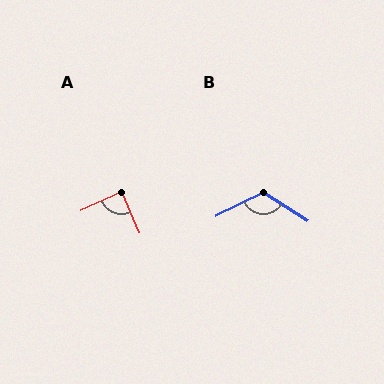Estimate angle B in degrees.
Approximately 121 degrees.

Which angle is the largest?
B, at approximately 121 degrees.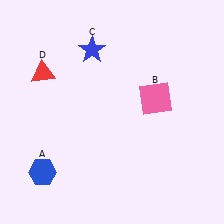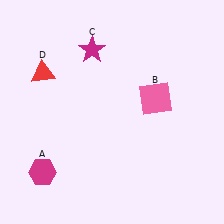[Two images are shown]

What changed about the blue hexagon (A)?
In Image 1, A is blue. In Image 2, it changed to magenta.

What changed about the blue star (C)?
In Image 1, C is blue. In Image 2, it changed to magenta.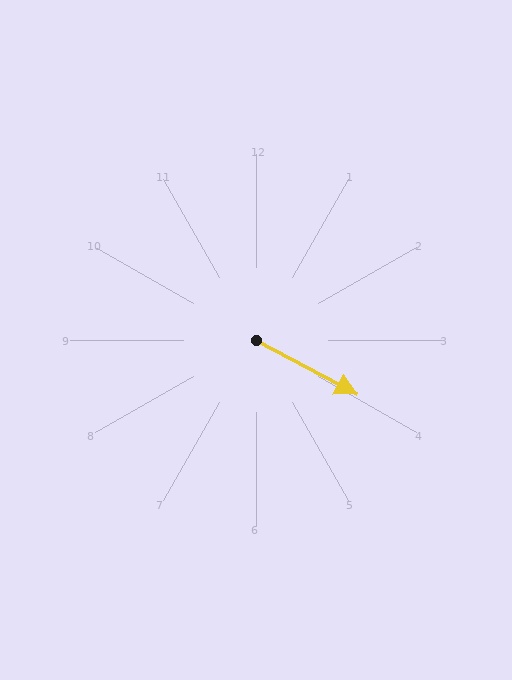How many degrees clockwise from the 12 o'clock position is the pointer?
Approximately 118 degrees.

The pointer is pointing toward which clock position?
Roughly 4 o'clock.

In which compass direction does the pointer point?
Southeast.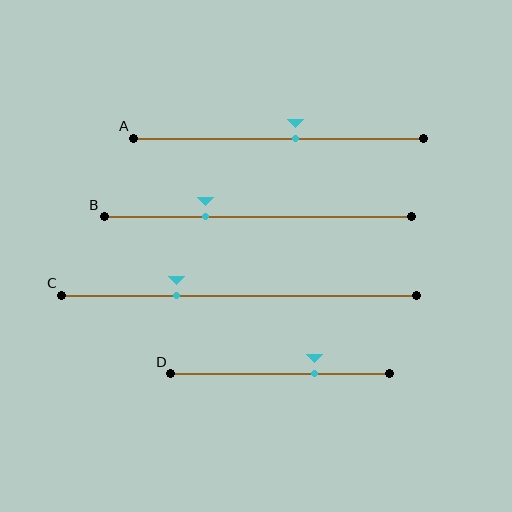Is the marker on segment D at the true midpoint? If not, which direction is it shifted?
No, the marker on segment D is shifted to the right by about 15% of the segment length.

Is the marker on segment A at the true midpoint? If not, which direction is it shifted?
No, the marker on segment A is shifted to the right by about 6% of the segment length.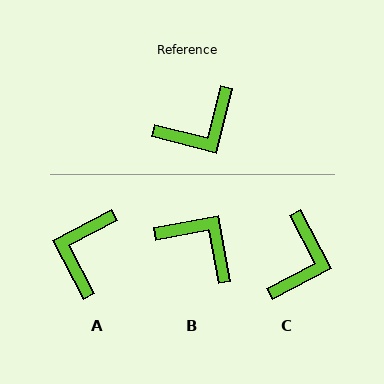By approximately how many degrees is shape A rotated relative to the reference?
Approximately 138 degrees clockwise.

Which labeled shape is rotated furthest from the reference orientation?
A, about 138 degrees away.